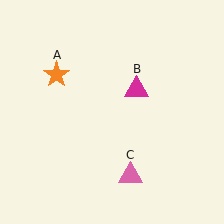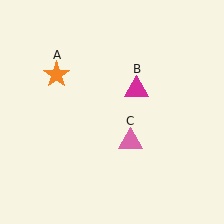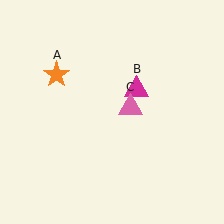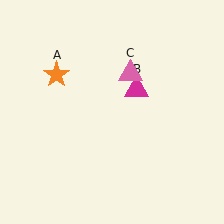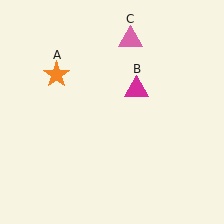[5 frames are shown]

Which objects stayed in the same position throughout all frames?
Orange star (object A) and magenta triangle (object B) remained stationary.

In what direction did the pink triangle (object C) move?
The pink triangle (object C) moved up.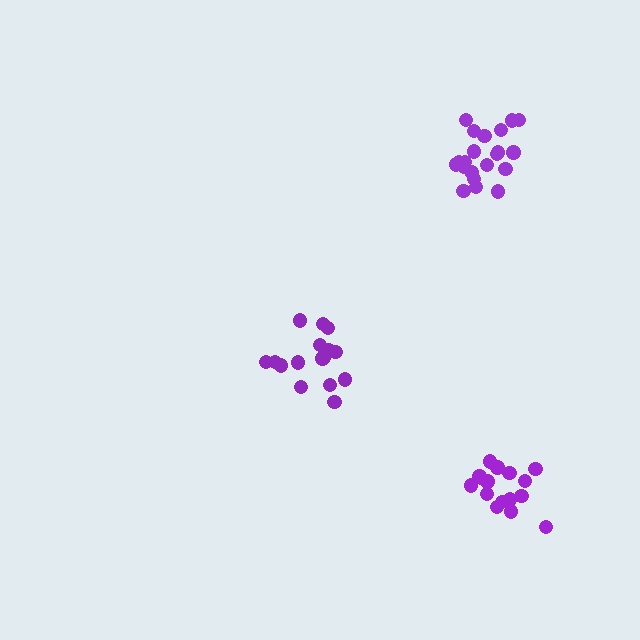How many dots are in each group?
Group 1: 16 dots, Group 2: 16 dots, Group 3: 21 dots (53 total).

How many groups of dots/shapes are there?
There are 3 groups.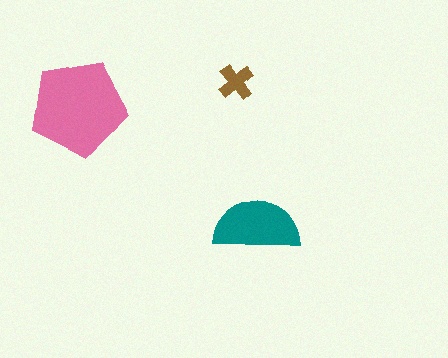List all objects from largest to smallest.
The pink pentagon, the teal semicircle, the brown cross.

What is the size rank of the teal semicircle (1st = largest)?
2nd.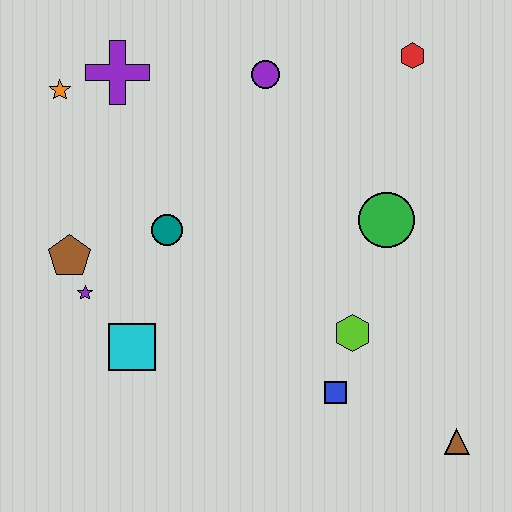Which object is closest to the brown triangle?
The blue square is closest to the brown triangle.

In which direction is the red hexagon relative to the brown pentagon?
The red hexagon is to the right of the brown pentagon.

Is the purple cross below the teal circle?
No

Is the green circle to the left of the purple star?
No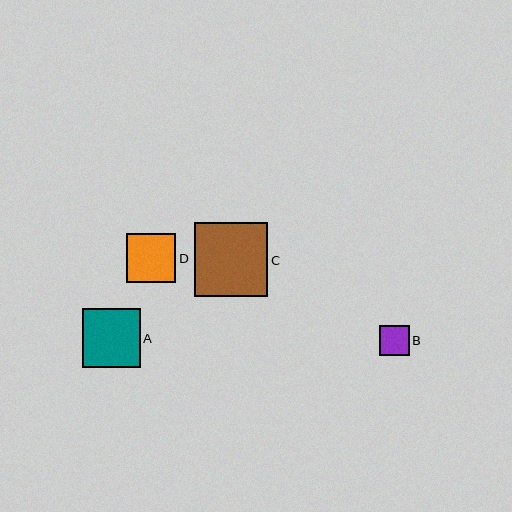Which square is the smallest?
Square B is the smallest with a size of approximately 30 pixels.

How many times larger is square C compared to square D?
Square C is approximately 1.5 times the size of square D.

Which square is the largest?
Square C is the largest with a size of approximately 74 pixels.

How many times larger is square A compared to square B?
Square A is approximately 2.0 times the size of square B.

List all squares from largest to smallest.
From largest to smallest: C, A, D, B.